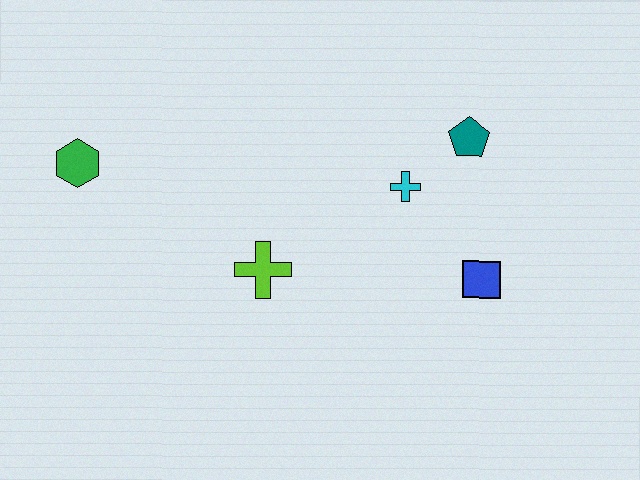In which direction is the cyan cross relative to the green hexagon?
The cyan cross is to the right of the green hexagon.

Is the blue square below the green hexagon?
Yes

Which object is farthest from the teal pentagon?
The green hexagon is farthest from the teal pentagon.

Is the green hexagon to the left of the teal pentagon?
Yes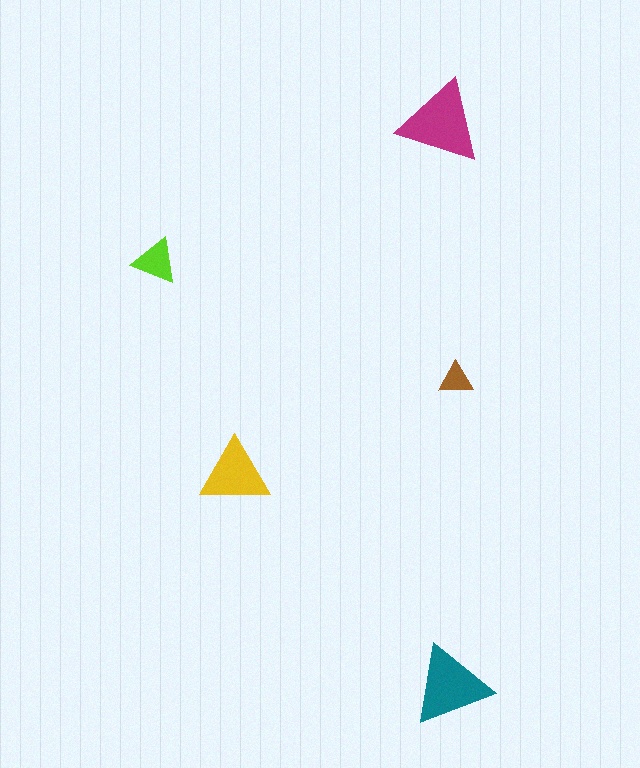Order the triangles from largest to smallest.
the magenta one, the teal one, the yellow one, the lime one, the brown one.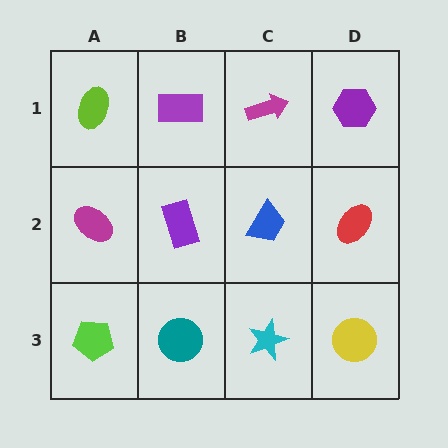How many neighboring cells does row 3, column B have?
3.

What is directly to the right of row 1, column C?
A purple hexagon.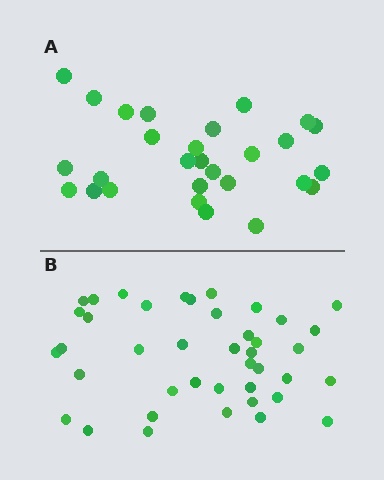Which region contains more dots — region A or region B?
Region B (the bottom region) has more dots.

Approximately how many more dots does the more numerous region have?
Region B has approximately 15 more dots than region A.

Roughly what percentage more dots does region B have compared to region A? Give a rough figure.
About 45% more.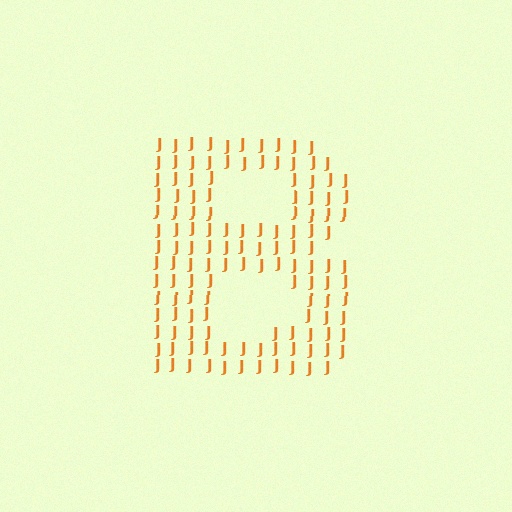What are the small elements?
The small elements are letter J's.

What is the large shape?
The large shape is the letter B.